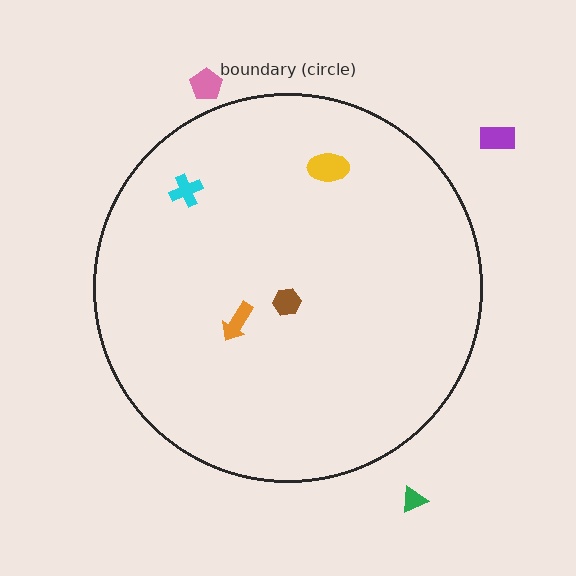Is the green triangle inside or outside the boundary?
Outside.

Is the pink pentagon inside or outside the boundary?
Outside.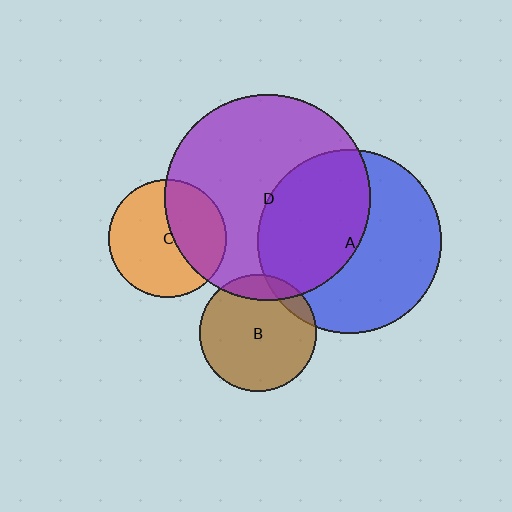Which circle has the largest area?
Circle D (purple).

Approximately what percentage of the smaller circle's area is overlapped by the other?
Approximately 15%.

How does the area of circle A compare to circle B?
Approximately 2.5 times.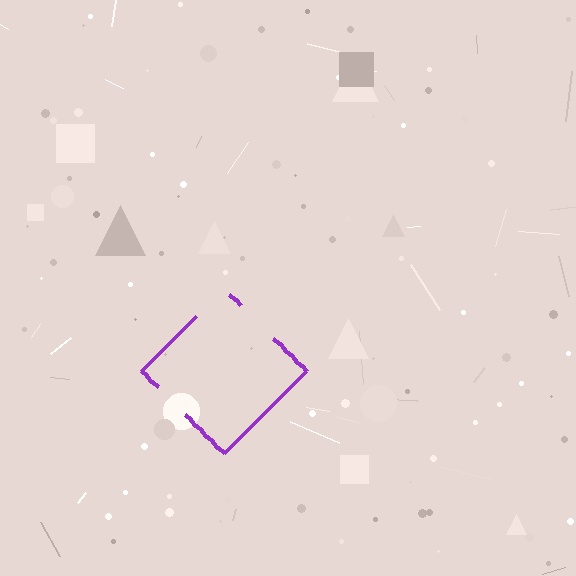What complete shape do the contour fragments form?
The contour fragments form a diamond.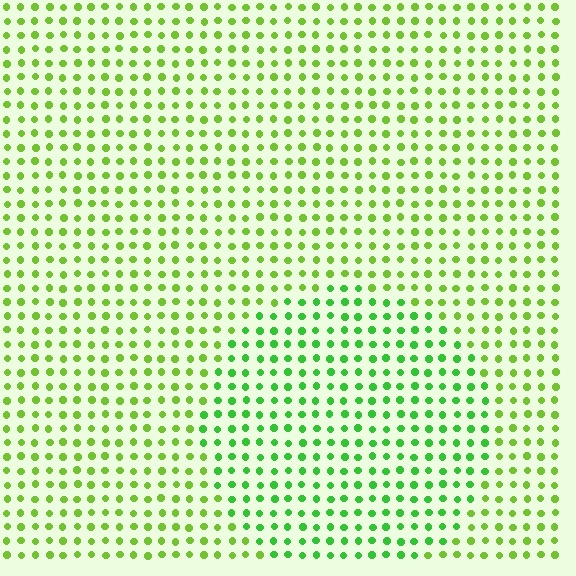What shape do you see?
I see a circle.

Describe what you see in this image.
The image is filled with small lime elements in a uniform arrangement. A circle-shaped region is visible where the elements are tinted to a slightly different hue, forming a subtle color boundary.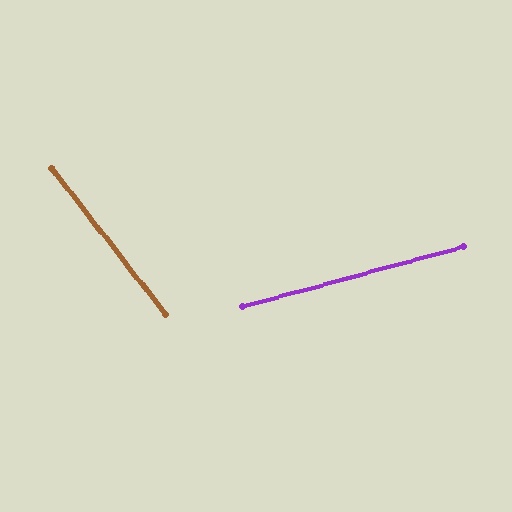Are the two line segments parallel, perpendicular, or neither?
Neither parallel nor perpendicular — they differ by about 67°.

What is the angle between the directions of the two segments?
Approximately 67 degrees.